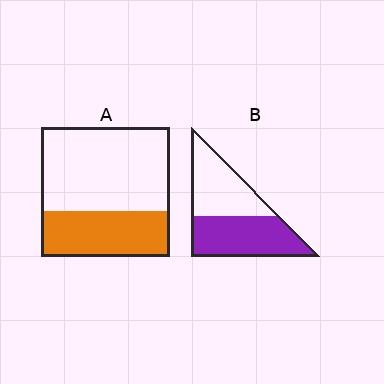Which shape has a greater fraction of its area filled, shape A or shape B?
Shape B.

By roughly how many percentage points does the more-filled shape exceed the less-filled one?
By roughly 20 percentage points (B over A).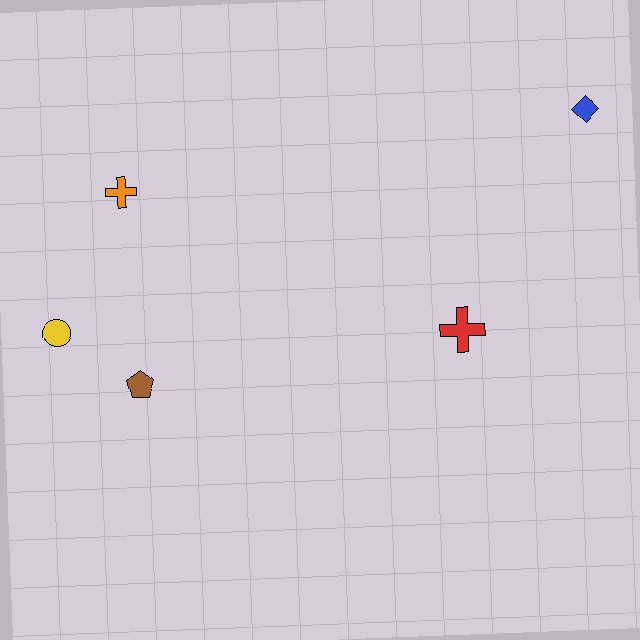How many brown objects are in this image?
There is 1 brown object.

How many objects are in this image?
There are 5 objects.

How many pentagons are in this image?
There is 1 pentagon.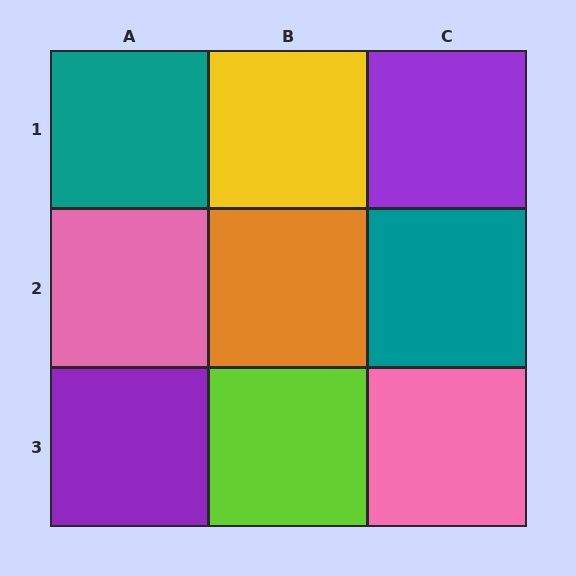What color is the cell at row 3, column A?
Purple.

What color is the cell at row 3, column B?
Lime.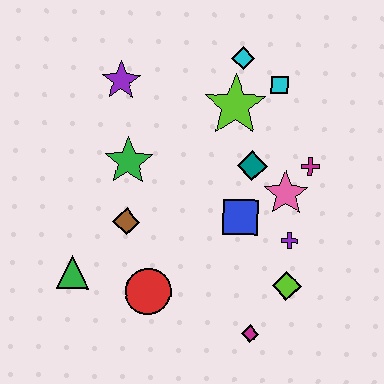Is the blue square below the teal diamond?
Yes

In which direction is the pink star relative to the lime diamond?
The pink star is above the lime diamond.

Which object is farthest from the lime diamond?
The purple star is farthest from the lime diamond.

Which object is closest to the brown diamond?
The green star is closest to the brown diamond.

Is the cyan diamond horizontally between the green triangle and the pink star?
Yes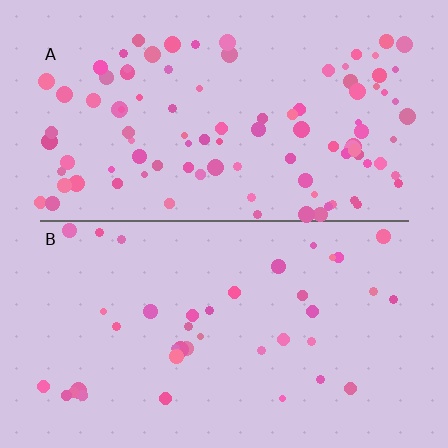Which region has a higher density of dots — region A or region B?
A (the top).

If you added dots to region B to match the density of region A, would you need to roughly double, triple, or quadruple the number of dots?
Approximately triple.